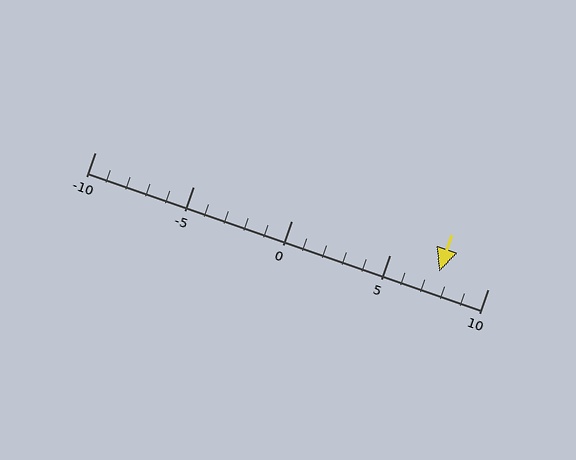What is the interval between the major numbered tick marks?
The major tick marks are spaced 5 units apart.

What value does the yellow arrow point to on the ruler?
The yellow arrow points to approximately 8.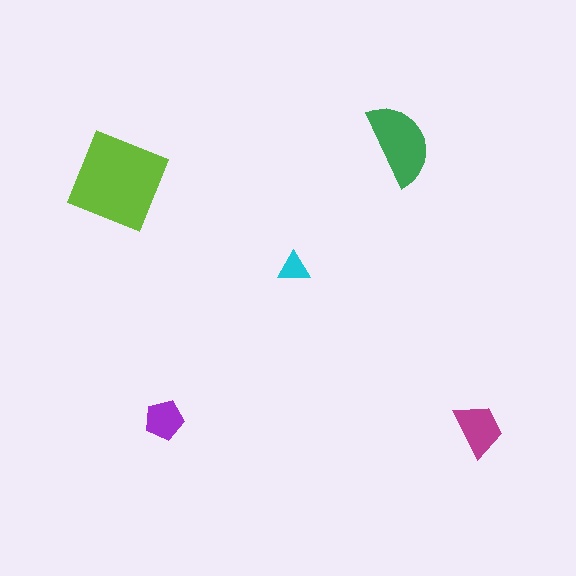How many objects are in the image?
There are 5 objects in the image.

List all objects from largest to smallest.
The lime diamond, the green semicircle, the magenta trapezoid, the purple pentagon, the cyan triangle.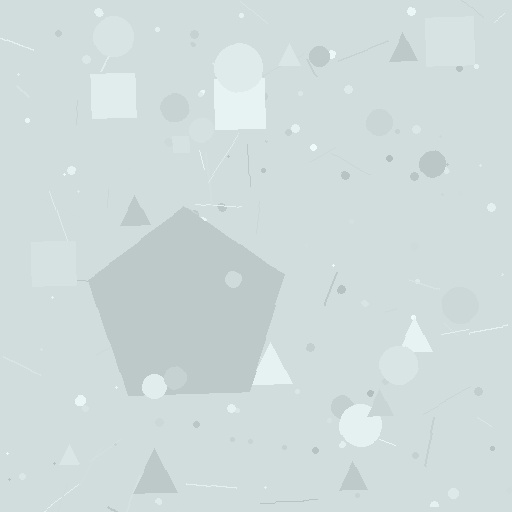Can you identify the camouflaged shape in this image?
The camouflaged shape is a pentagon.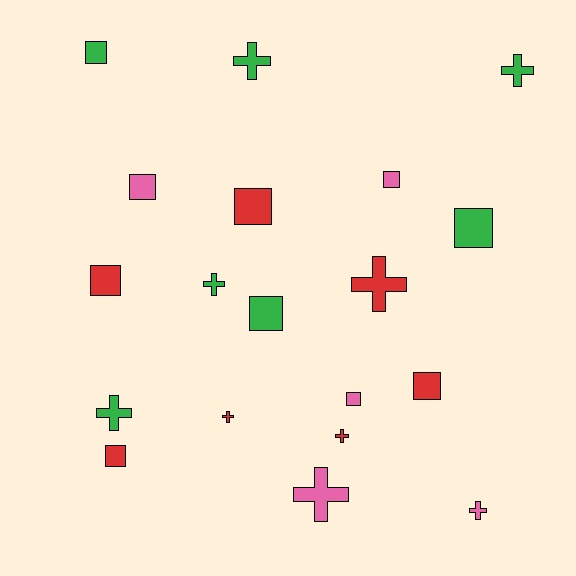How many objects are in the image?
There are 19 objects.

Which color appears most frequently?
Green, with 7 objects.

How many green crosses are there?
There are 4 green crosses.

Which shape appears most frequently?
Square, with 10 objects.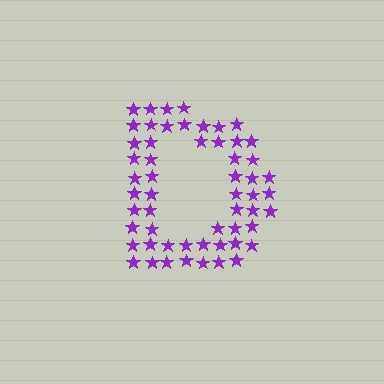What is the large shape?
The large shape is the letter D.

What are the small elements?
The small elements are stars.